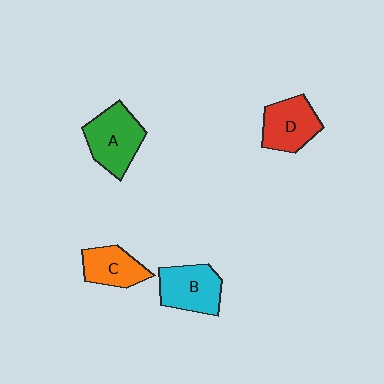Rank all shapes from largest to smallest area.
From largest to smallest: A (green), B (cyan), D (red), C (orange).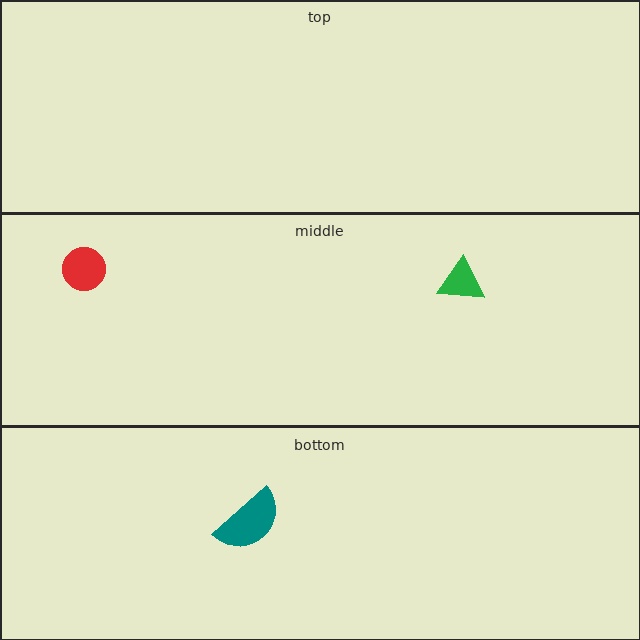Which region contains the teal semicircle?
The bottom region.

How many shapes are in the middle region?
2.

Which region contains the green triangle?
The middle region.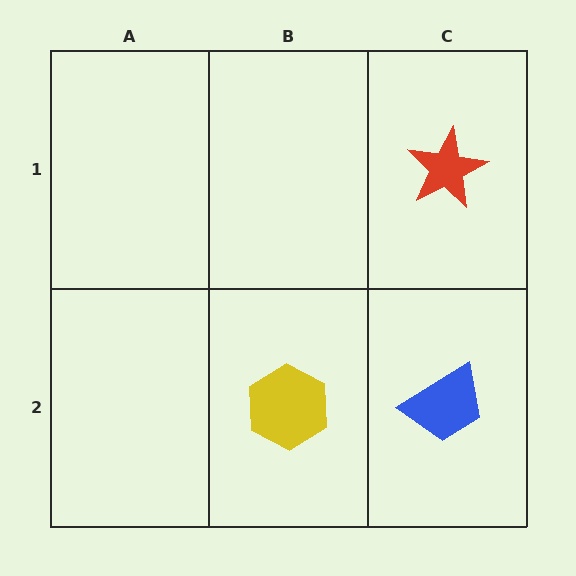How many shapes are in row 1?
1 shape.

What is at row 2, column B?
A yellow hexagon.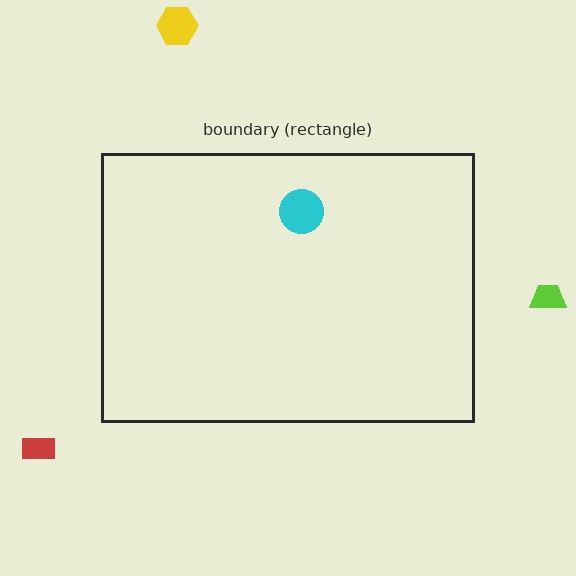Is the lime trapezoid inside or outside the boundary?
Outside.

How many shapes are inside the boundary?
1 inside, 3 outside.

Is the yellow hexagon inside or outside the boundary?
Outside.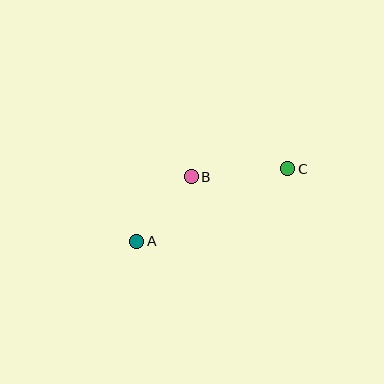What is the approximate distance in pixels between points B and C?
The distance between B and C is approximately 97 pixels.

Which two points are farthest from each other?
Points A and C are farthest from each other.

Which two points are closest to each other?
Points A and B are closest to each other.